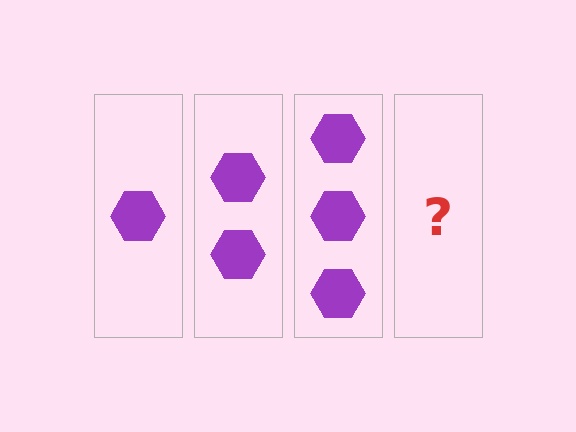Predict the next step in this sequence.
The next step is 4 hexagons.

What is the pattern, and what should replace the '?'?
The pattern is that each step adds one more hexagon. The '?' should be 4 hexagons.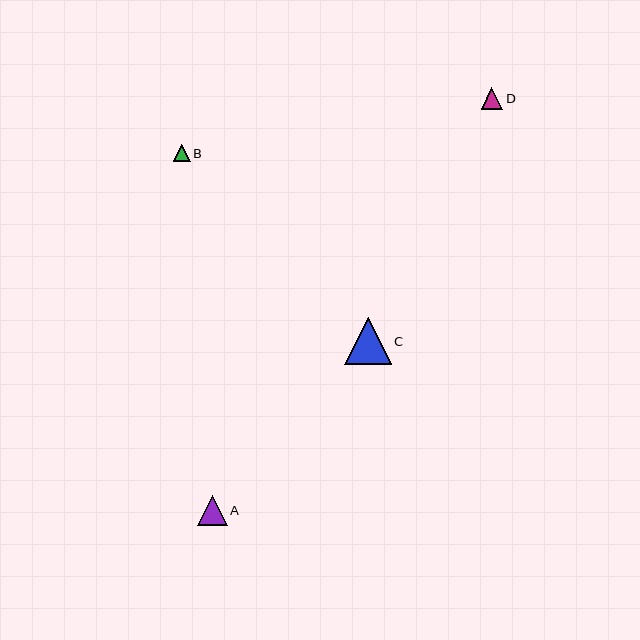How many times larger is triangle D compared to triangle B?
Triangle D is approximately 1.3 times the size of triangle B.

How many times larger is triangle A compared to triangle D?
Triangle A is approximately 1.4 times the size of triangle D.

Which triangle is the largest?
Triangle C is the largest with a size of approximately 47 pixels.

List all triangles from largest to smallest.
From largest to smallest: C, A, D, B.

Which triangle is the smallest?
Triangle B is the smallest with a size of approximately 17 pixels.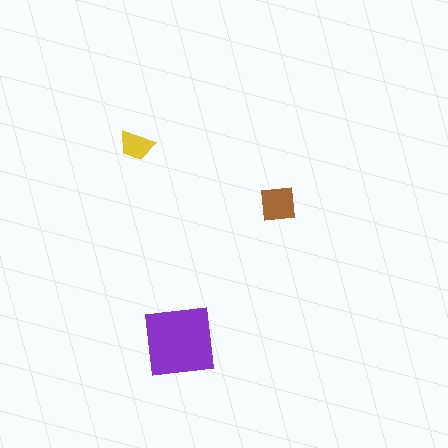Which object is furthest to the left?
The yellow trapezoid is leftmost.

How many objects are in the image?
There are 3 objects in the image.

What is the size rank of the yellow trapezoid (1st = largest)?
3rd.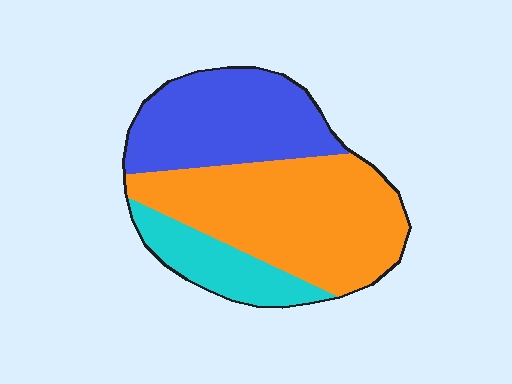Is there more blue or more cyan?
Blue.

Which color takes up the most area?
Orange, at roughly 50%.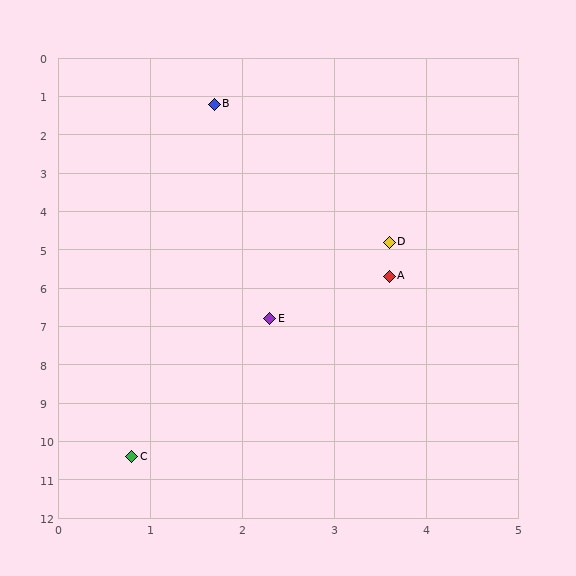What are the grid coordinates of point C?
Point C is at approximately (0.8, 10.4).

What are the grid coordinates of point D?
Point D is at approximately (3.6, 4.8).